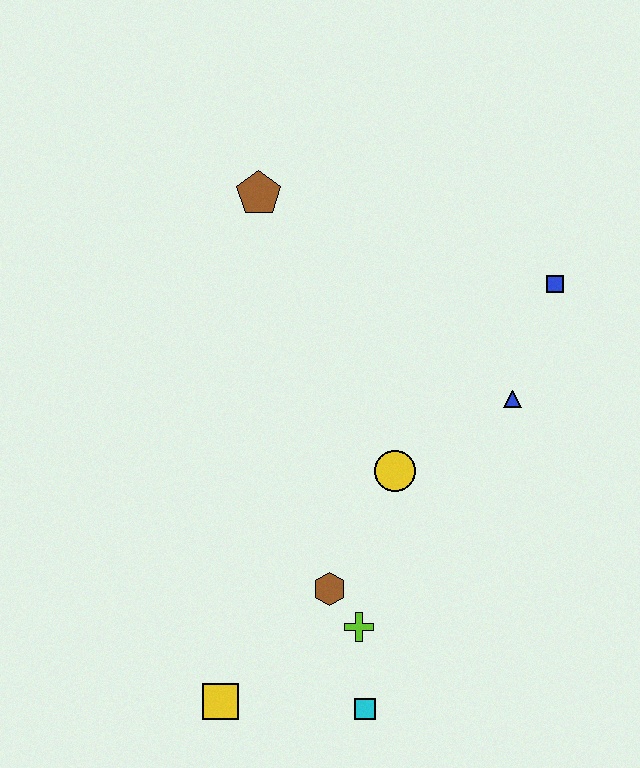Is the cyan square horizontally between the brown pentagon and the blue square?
Yes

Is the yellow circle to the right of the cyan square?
Yes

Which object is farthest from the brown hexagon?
The brown pentagon is farthest from the brown hexagon.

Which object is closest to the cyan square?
The lime cross is closest to the cyan square.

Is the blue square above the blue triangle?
Yes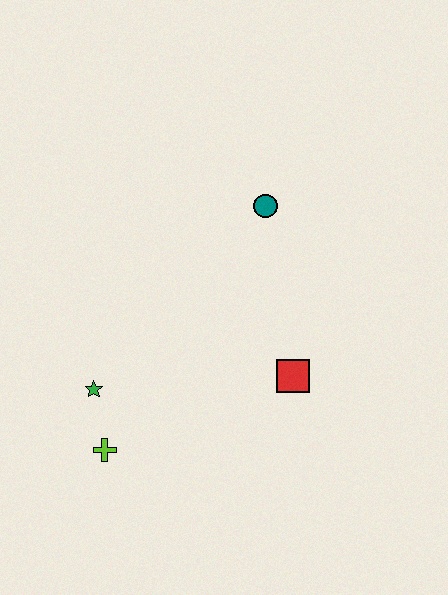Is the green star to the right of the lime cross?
No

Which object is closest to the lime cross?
The green star is closest to the lime cross.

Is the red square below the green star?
No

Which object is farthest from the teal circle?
The lime cross is farthest from the teal circle.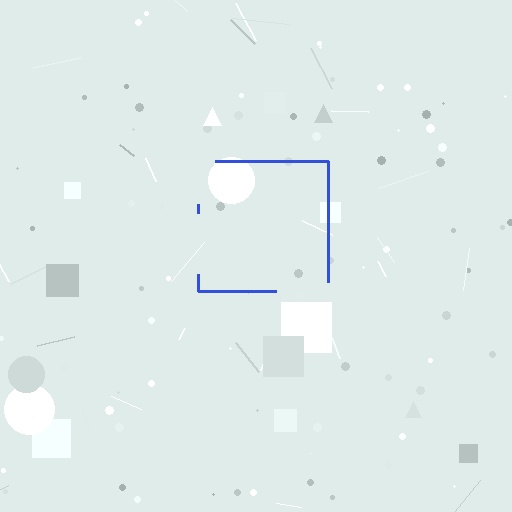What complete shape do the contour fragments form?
The contour fragments form a square.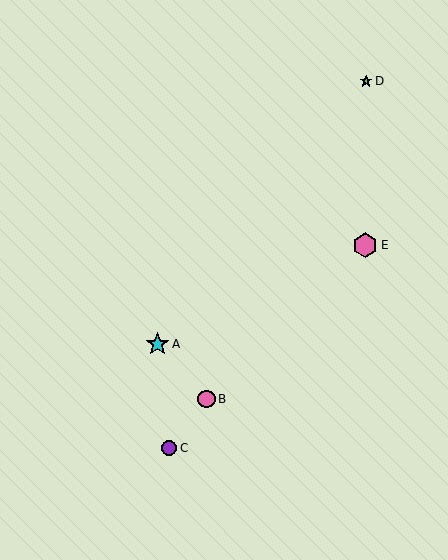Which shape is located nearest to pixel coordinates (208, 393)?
The pink circle (labeled B) at (207, 399) is nearest to that location.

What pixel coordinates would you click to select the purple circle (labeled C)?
Click at (169, 448) to select the purple circle C.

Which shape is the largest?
The pink hexagon (labeled E) is the largest.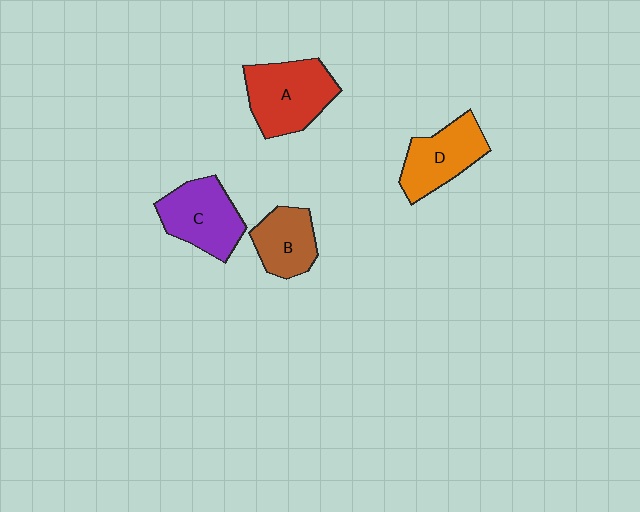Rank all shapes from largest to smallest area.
From largest to smallest: A (red), C (purple), D (orange), B (brown).